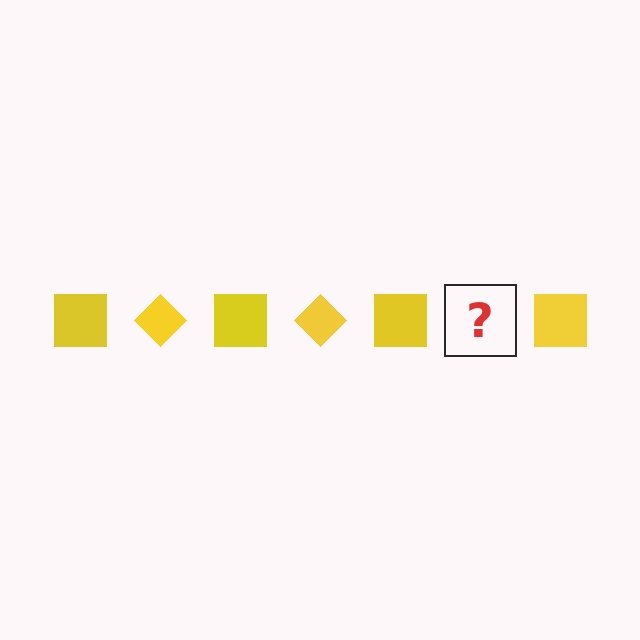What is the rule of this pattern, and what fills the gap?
The rule is that the pattern cycles through square, diamond shapes in yellow. The gap should be filled with a yellow diamond.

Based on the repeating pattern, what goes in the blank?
The blank should be a yellow diamond.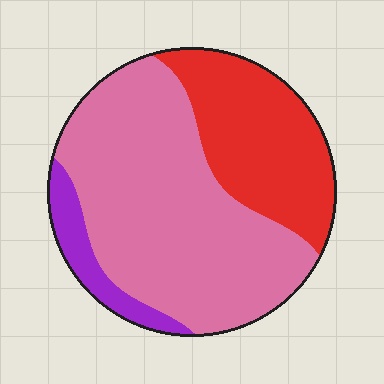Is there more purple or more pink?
Pink.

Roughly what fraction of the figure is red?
Red covers around 30% of the figure.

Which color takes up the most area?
Pink, at roughly 60%.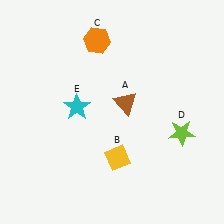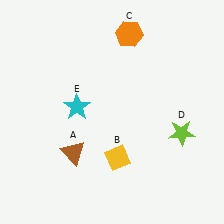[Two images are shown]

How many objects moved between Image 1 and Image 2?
2 objects moved between the two images.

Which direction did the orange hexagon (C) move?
The orange hexagon (C) moved right.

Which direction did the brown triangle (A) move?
The brown triangle (A) moved left.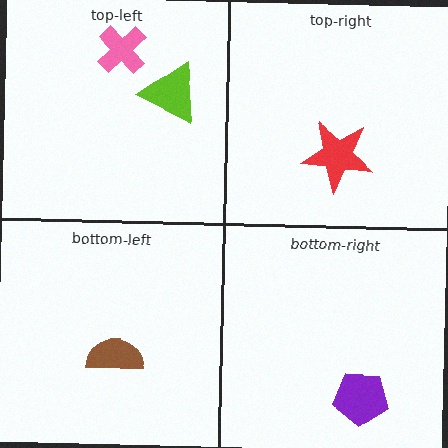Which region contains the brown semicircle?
The bottom-left region.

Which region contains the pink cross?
The top-left region.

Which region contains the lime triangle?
The top-left region.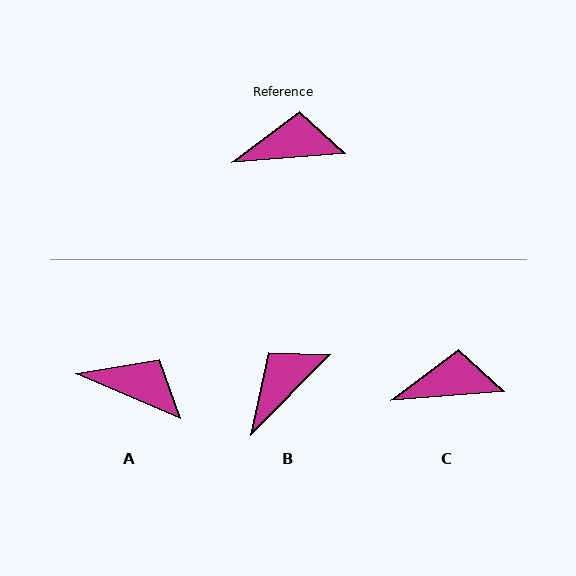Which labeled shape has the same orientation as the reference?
C.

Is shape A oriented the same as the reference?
No, it is off by about 27 degrees.